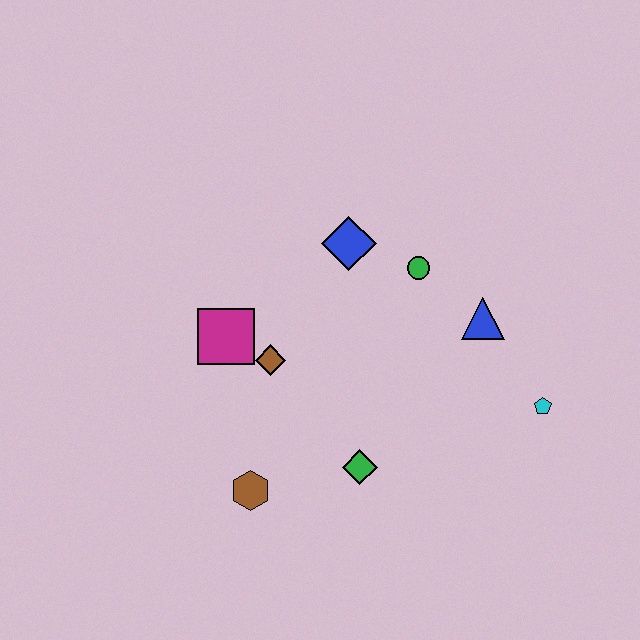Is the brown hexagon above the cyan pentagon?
No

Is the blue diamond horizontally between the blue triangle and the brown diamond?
Yes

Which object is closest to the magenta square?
The brown diamond is closest to the magenta square.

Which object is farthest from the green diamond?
The blue diamond is farthest from the green diamond.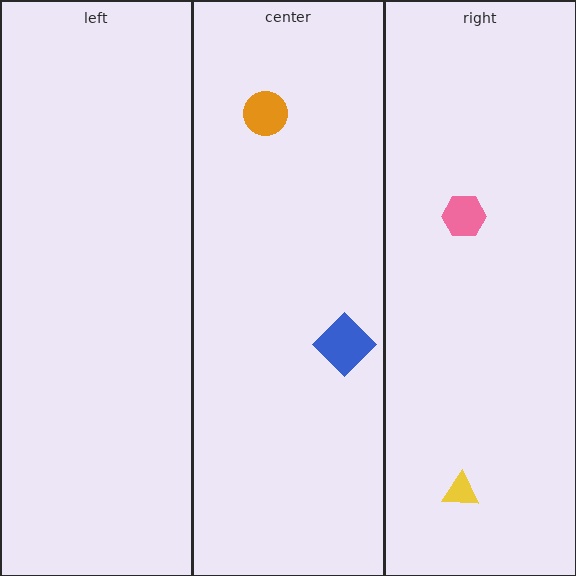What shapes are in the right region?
The yellow triangle, the pink hexagon.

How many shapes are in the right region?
2.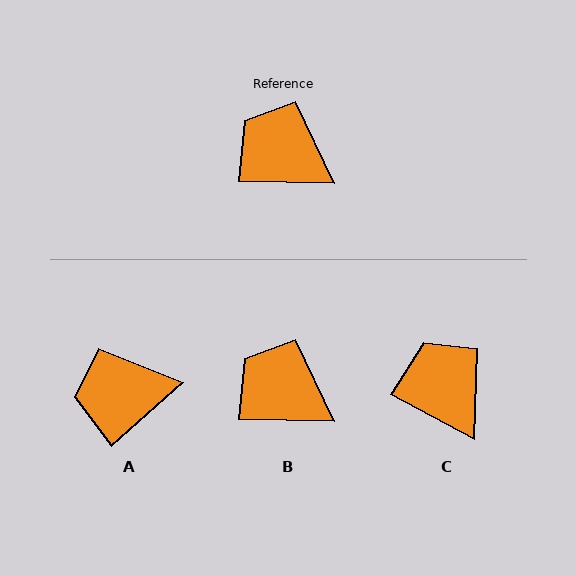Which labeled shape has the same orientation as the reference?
B.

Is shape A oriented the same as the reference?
No, it is off by about 43 degrees.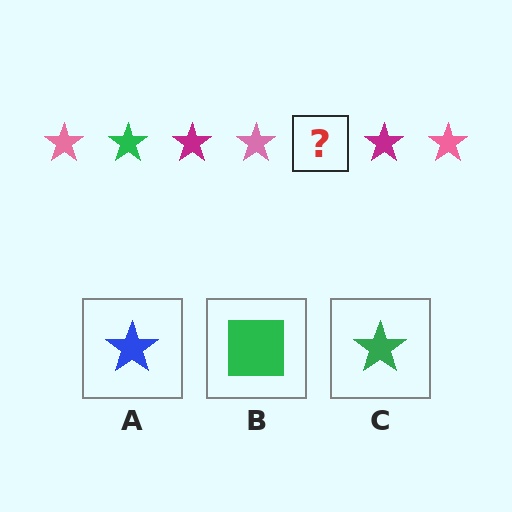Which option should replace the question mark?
Option C.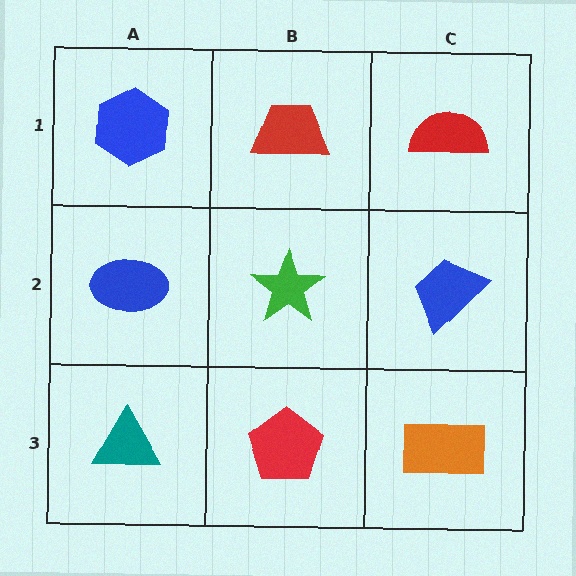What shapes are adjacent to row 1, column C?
A blue trapezoid (row 2, column C), a red trapezoid (row 1, column B).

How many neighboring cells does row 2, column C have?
3.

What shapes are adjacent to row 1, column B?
A green star (row 2, column B), a blue hexagon (row 1, column A), a red semicircle (row 1, column C).